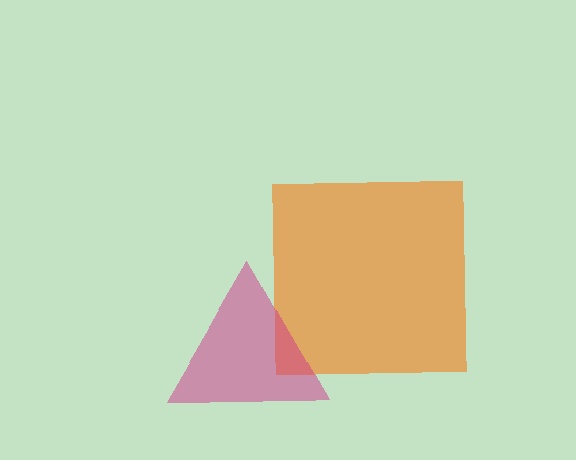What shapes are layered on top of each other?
The layered shapes are: an orange square, a magenta triangle.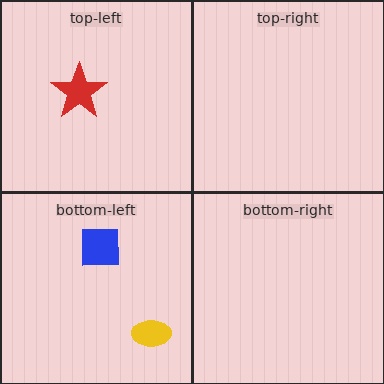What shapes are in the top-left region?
The red star.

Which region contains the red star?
The top-left region.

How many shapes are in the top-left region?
1.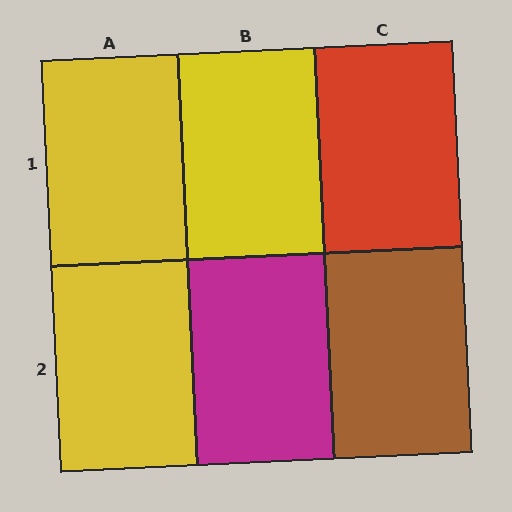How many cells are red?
1 cell is red.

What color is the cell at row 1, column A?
Yellow.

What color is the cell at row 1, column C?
Red.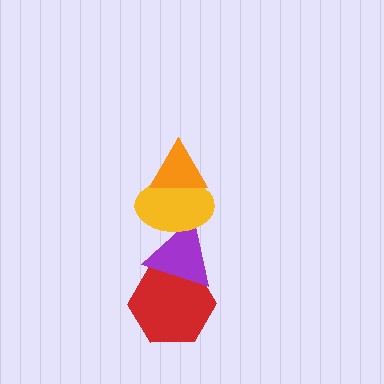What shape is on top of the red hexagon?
The purple triangle is on top of the red hexagon.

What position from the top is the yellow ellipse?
The yellow ellipse is 2nd from the top.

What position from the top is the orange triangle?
The orange triangle is 1st from the top.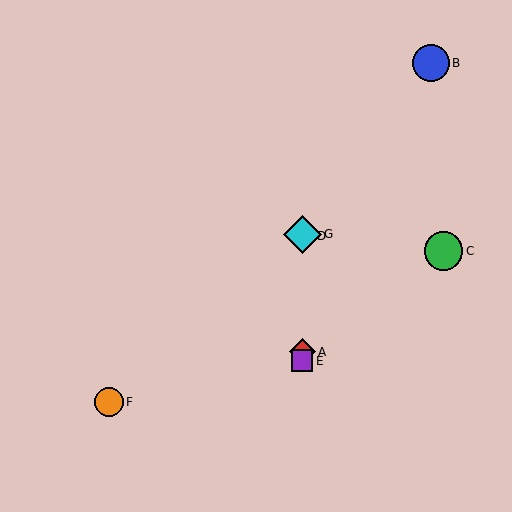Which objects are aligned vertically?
Objects A, D, E, G are aligned vertically.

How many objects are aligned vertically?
4 objects (A, D, E, G) are aligned vertically.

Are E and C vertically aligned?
No, E is at x≈302 and C is at x≈443.